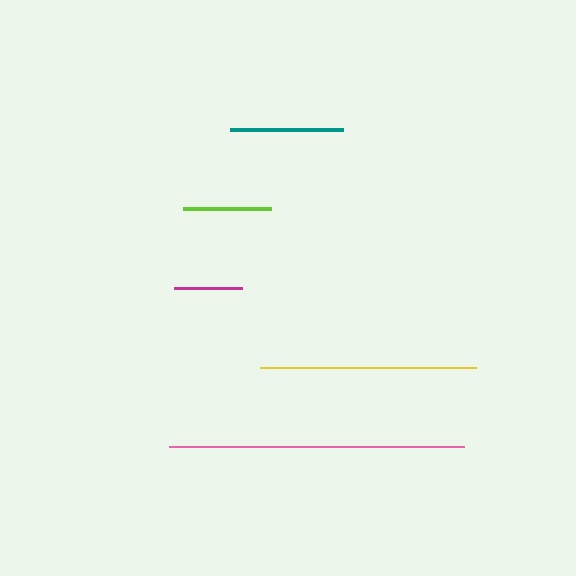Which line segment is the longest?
The pink line is the longest at approximately 295 pixels.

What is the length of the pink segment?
The pink segment is approximately 295 pixels long.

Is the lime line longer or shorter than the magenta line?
The lime line is longer than the magenta line.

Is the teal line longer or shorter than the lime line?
The teal line is longer than the lime line.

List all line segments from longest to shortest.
From longest to shortest: pink, yellow, teal, lime, magenta.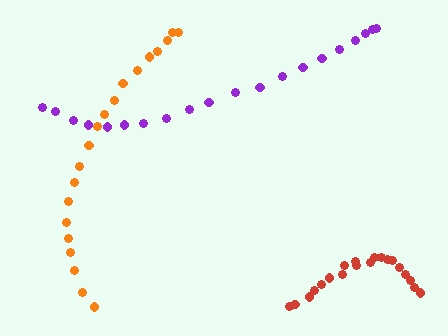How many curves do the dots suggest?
There are 3 distinct paths.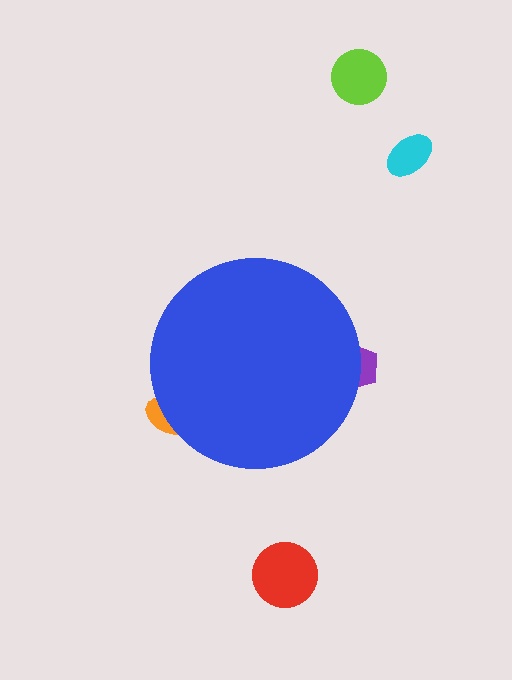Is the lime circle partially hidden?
No, the lime circle is fully visible.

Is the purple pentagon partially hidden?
Yes, the purple pentagon is partially hidden behind the blue circle.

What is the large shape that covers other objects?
A blue circle.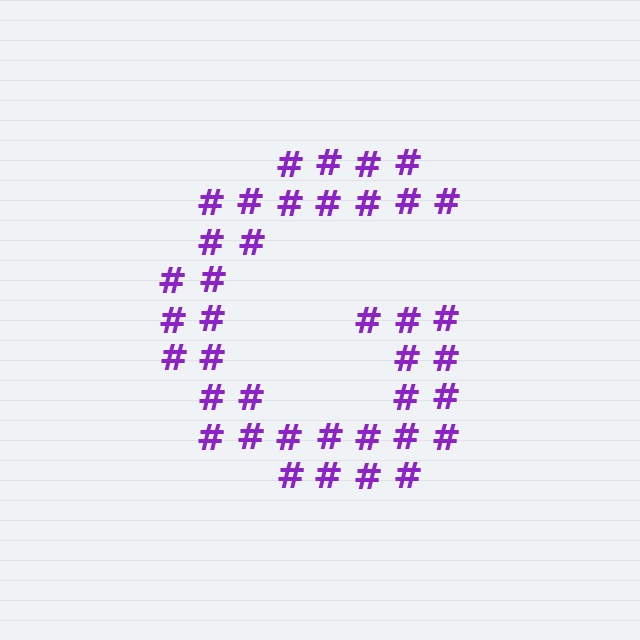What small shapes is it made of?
It is made of small hash symbols.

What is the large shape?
The large shape is the letter G.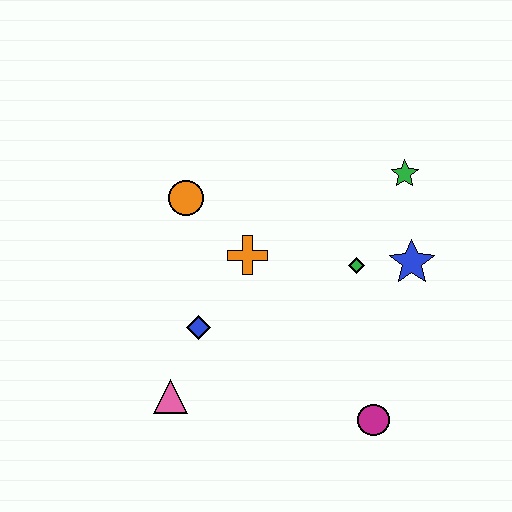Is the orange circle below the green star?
Yes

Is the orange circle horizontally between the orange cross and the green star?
No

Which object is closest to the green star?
The blue star is closest to the green star.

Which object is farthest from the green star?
The pink triangle is farthest from the green star.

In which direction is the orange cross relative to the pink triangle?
The orange cross is above the pink triangle.